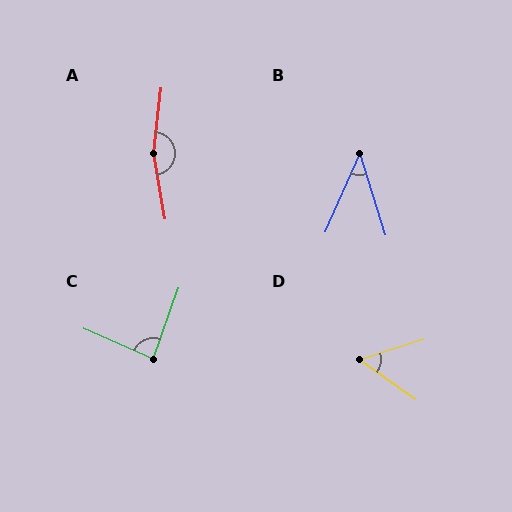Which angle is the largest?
A, at approximately 164 degrees.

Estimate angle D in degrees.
Approximately 54 degrees.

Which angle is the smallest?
B, at approximately 42 degrees.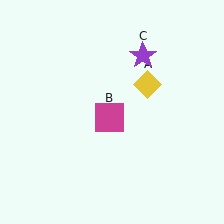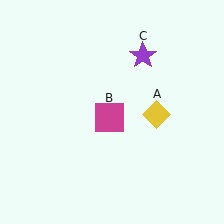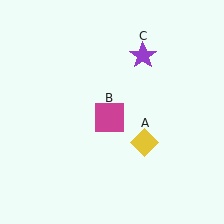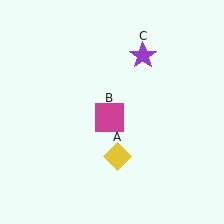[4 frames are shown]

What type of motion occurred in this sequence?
The yellow diamond (object A) rotated clockwise around the center of the scene.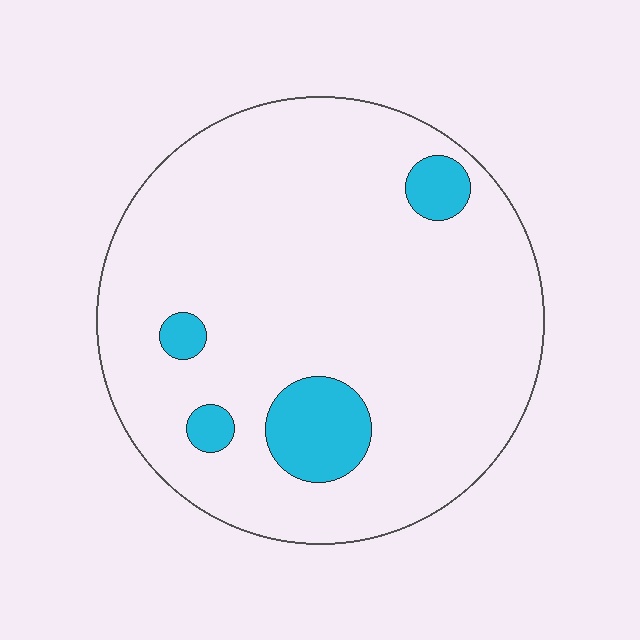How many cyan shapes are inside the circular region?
4.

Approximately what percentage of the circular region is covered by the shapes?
Approximately 10%.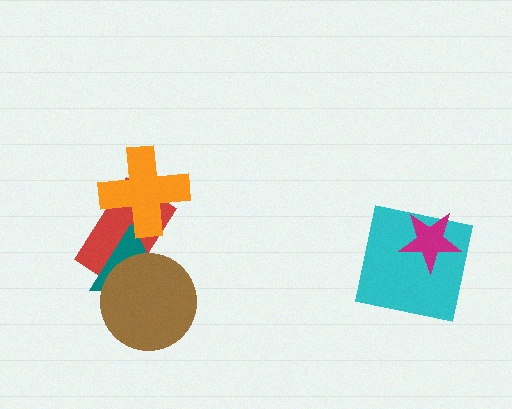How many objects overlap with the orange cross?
2 objects overlap with the orange cross.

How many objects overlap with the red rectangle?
3 objects overlap with the red rectangle.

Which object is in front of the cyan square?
The magenta star is in front of the cyan square.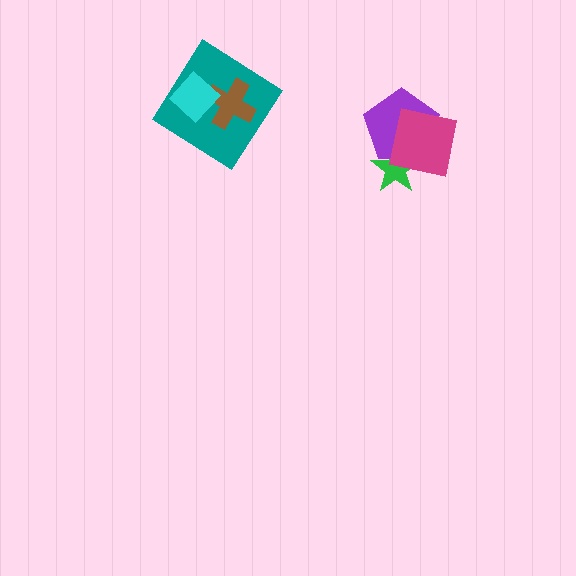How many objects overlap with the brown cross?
2 objects overlap with the brown cross.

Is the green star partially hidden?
Yes, it is partially covered by another shape.